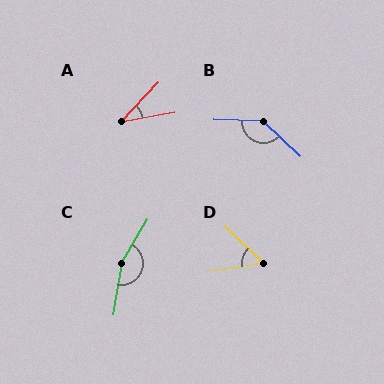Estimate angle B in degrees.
Approximately 138 degrees.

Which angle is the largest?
C, at approximately 159 degrees.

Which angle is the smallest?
A, at approximately 36 degrees.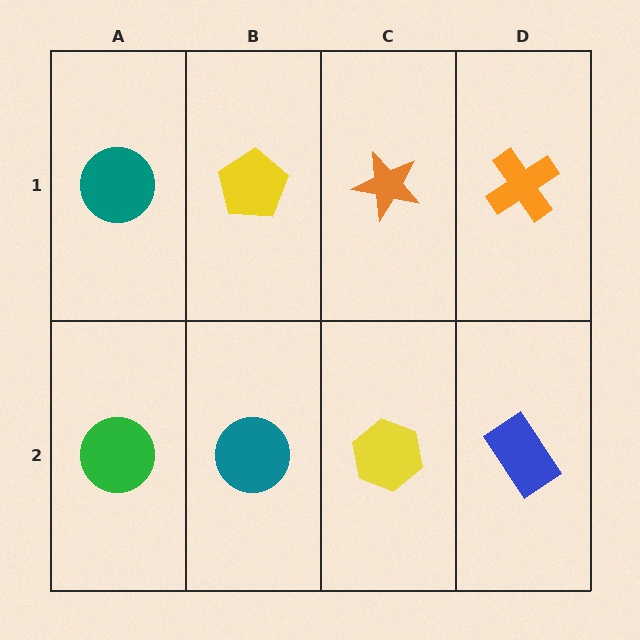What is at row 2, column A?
A green circle.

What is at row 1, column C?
An orange star.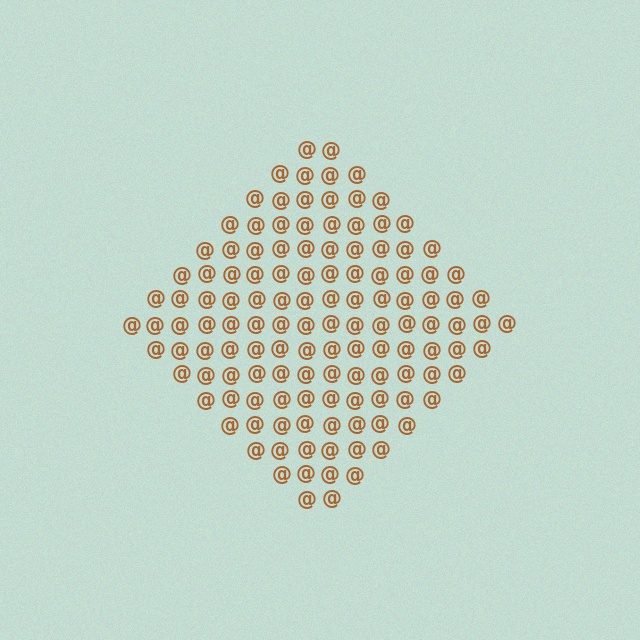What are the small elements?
The small elements are at signs.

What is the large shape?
The large shape is a diamond.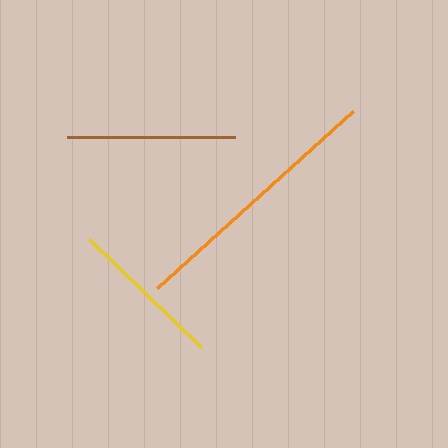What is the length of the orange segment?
The orange segment is approximately 265 pixels long.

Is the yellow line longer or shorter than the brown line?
The brown line is longer than the yellow line.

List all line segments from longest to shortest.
From longest to shortest: orange, brown, yellow.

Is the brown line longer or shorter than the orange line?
The orange line is longer than the brown line.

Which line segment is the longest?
The orange line is the longest at approximately 265 pixels.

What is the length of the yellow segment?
The yellow segment is approximately 155 pixels long.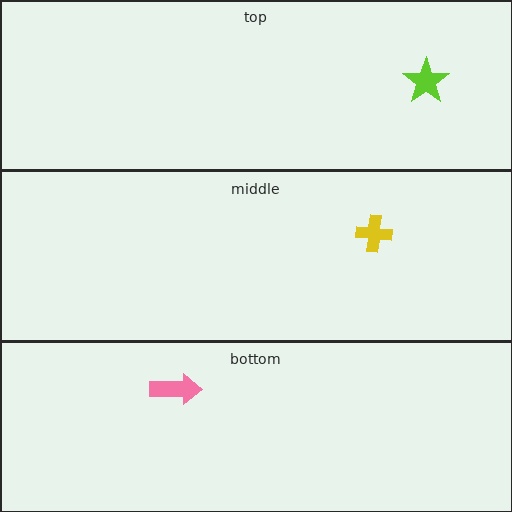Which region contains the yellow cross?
The middle region.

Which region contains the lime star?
The top region.